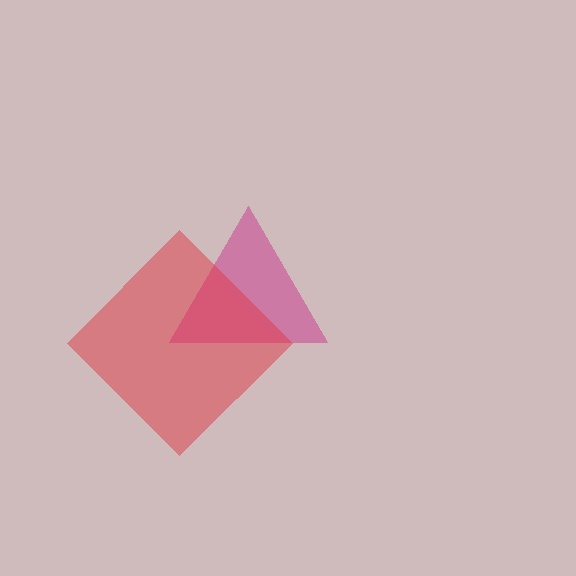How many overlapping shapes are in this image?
There are 2 overlapping shapes in the image.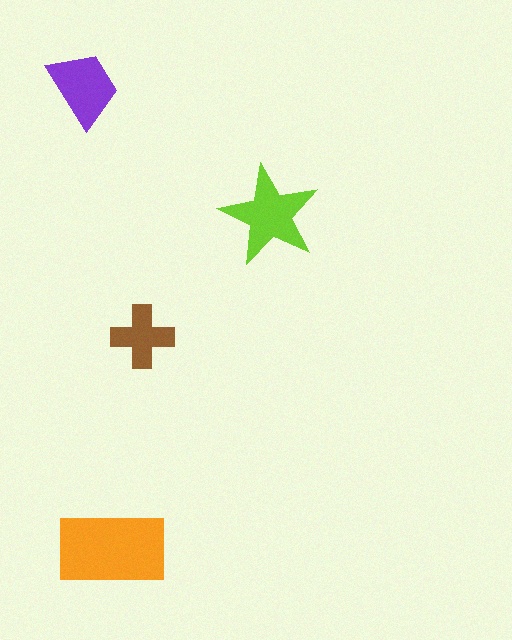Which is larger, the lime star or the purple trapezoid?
The lime star.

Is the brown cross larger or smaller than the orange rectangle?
Smaller.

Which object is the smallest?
The brown cross.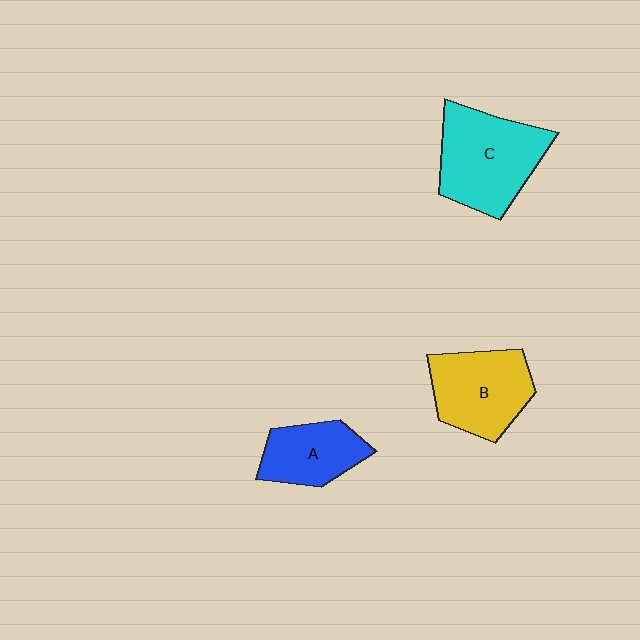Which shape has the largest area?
Shape C (cyan).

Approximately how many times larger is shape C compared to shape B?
Approximately 1.2 times.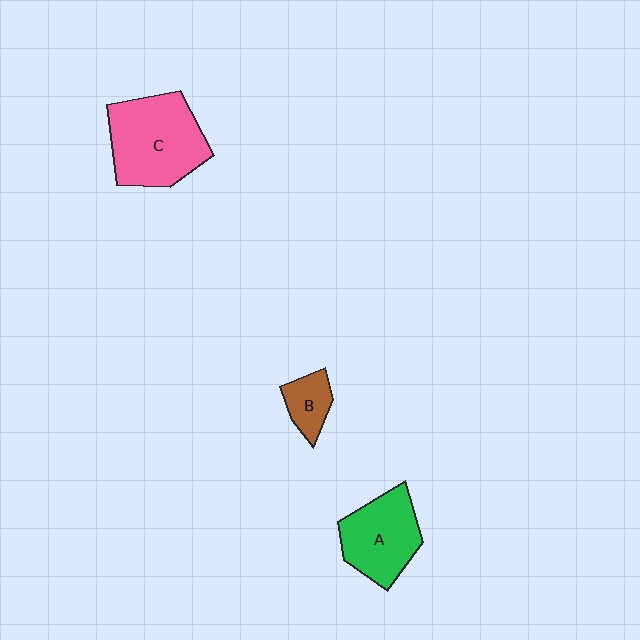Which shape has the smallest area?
Shape B (brown).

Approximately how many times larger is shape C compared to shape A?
Approximately 1.3 times.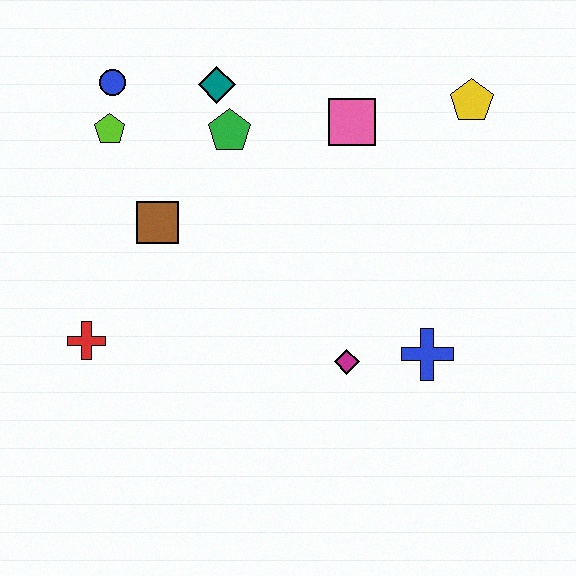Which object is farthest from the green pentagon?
The blue cross is farthest from the green pentagon.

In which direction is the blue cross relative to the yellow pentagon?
The blue cross is below the yellow pentagon.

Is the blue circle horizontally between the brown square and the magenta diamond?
No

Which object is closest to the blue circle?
The lime pentagon is closest to the blue circle.